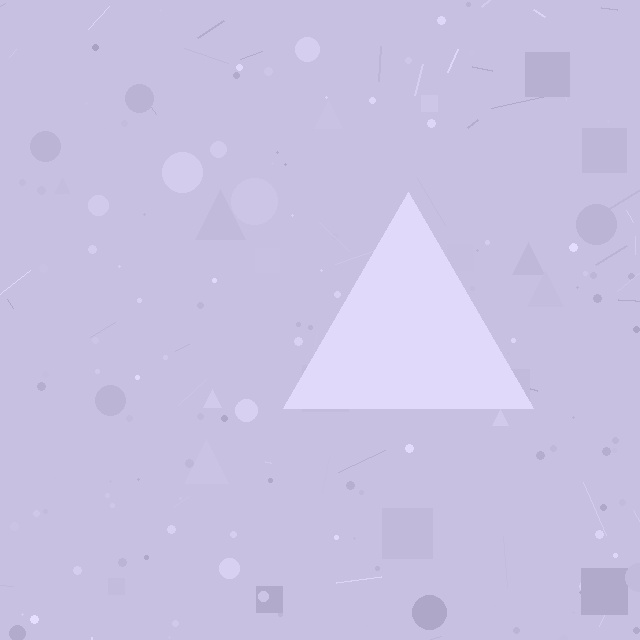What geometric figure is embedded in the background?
A triangle is embedded in the background.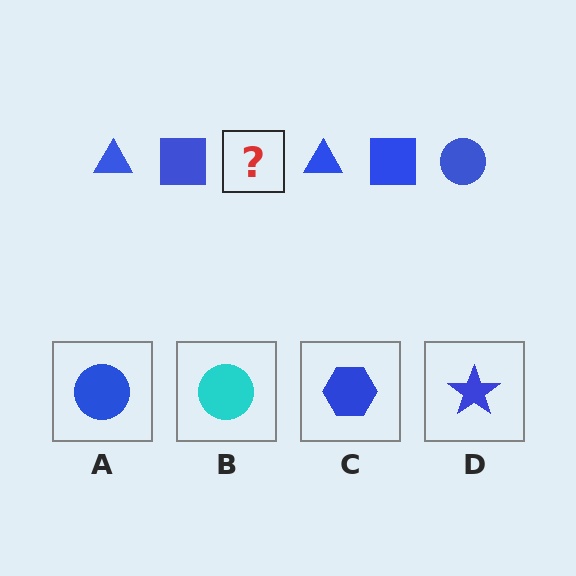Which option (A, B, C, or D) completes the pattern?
A.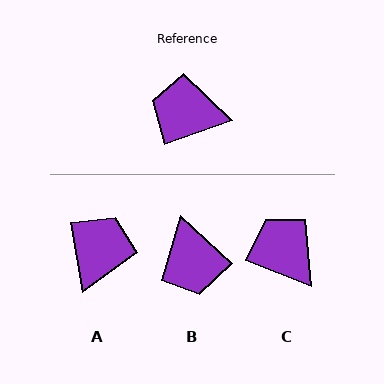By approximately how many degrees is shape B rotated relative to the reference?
Approximately 118 degrees counter-clockwise.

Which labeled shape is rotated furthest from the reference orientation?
B, about 118 degrees away.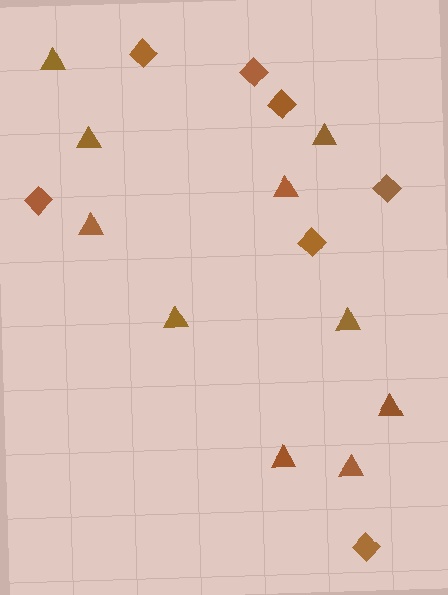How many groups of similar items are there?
There are 2 groups: one group of diamonds (7) and one group of triangles (10).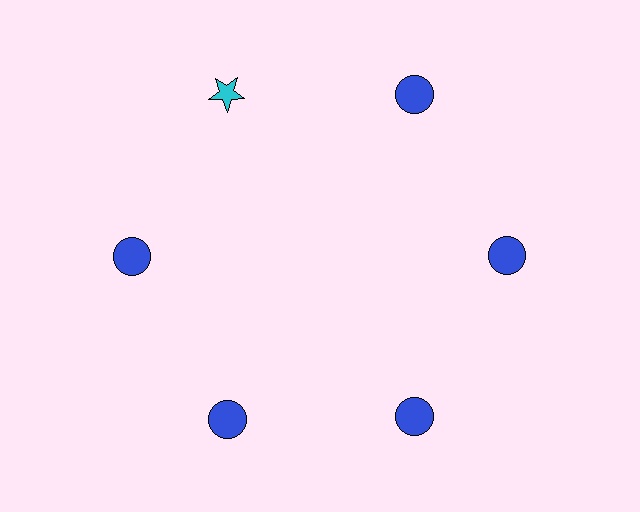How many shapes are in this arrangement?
There are 6 shapes arranged in a ring pattern.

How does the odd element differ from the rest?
It differs in both color (cyan instead of blue) and shape (star instead of circle).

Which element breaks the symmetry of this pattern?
The cyan star at roughly the 11 o'clock position breaks the symmetry. All other shapes are blue circles.